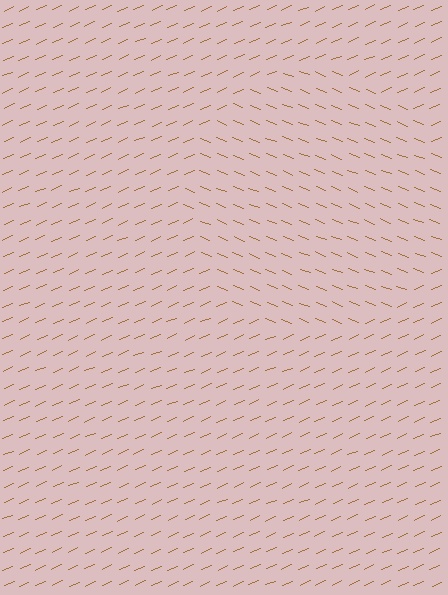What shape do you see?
I see a circle.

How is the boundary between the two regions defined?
The boundary is defined purely by a change in line orientation (approximately 45 degrees difference). All lines are the same color and thickness.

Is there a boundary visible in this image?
Yes, there is a texture boundary formed by a change in line orientation.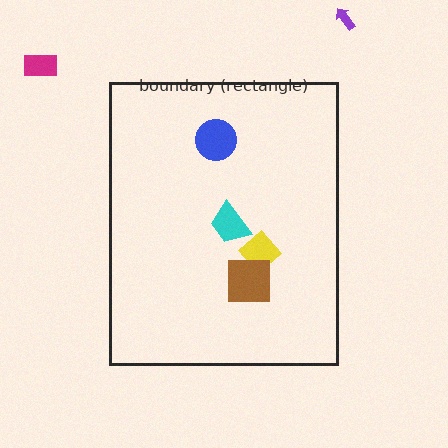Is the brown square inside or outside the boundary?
Inside.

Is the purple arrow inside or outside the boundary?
Outside.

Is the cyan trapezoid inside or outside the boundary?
Inside.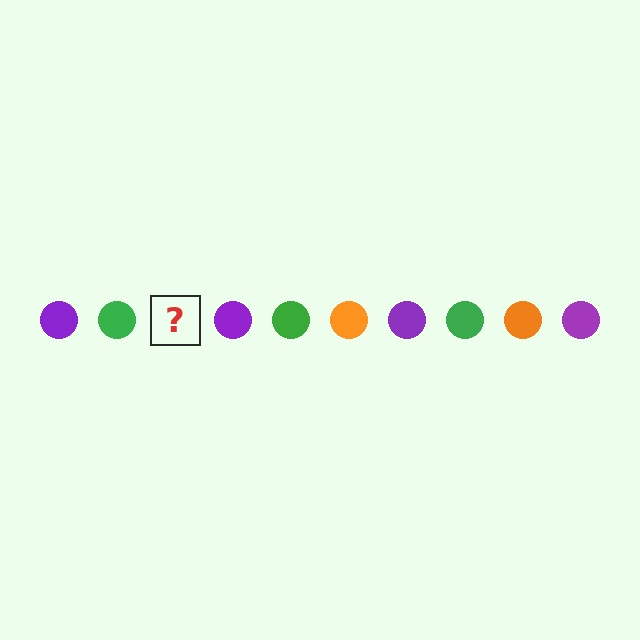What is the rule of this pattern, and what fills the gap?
The rule is that the pattern cycles through purple, green, orange circles. The gap should be filled with an orange circle.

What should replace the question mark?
The question mark should be replaced with an orange circle.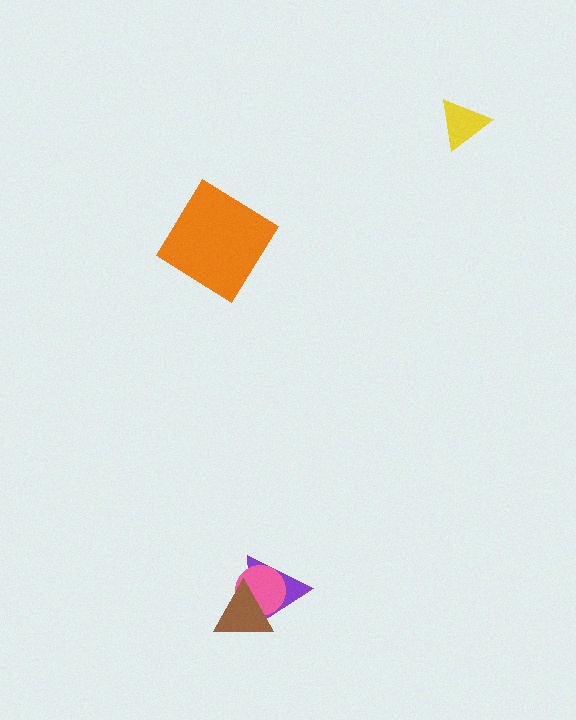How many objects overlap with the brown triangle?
2 objects overlap with the brown triangle.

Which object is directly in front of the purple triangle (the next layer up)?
The pink circle is directly in front of the purple triangle.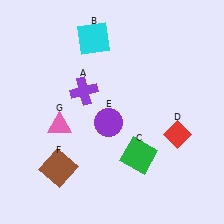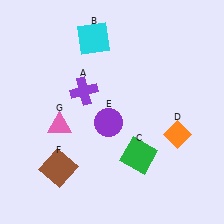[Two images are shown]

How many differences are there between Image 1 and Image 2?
There is 1 difference between the two images.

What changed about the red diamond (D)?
In Image 1, D is red. In Image 2, it changed to orange.